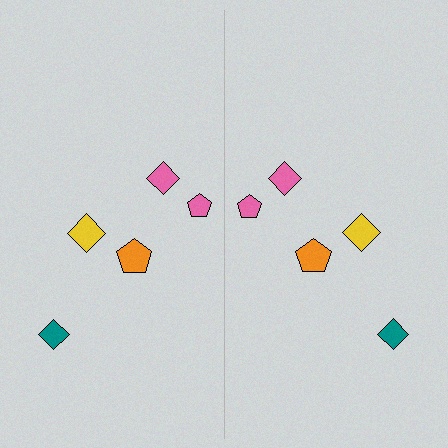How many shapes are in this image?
There are 10 shapes in this image.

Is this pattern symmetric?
Yes, this pattern has bilateral (reflection) symmetry.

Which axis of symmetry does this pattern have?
The pattern has a vertical axis of symmetry running through the center of the image.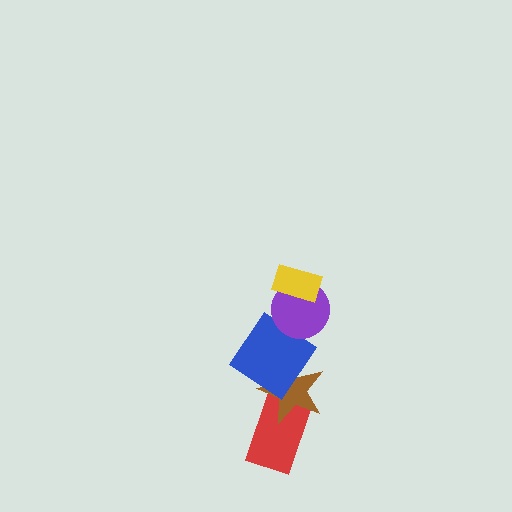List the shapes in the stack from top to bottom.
From top to bottom: the yellow rectangle, the purple circle, the blue diamond, the brown star, the red rectangle.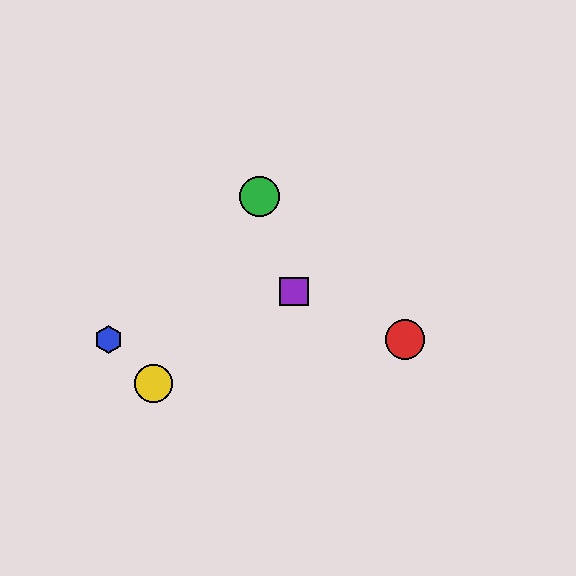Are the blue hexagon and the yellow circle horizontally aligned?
No, the blue hexagon is at y≈339 and the yellow circle is at y≈384.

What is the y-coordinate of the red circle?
The red circle is at y≈339.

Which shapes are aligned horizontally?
The red circle, the blue hexagon are aligned horizontally.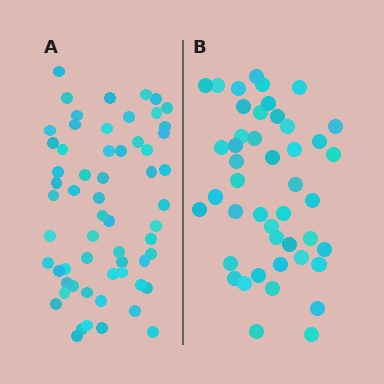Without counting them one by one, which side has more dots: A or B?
Region A (the left region) has more dots.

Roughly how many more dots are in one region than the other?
Region A has approximately 15 more dots than region B.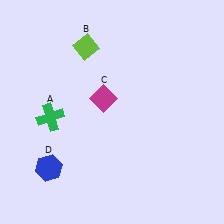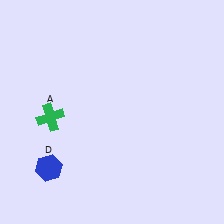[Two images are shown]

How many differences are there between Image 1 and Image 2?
There are 2 differences between the two images.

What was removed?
The magenta diamond (C), the lime diamond (B) were removed in Image 2.